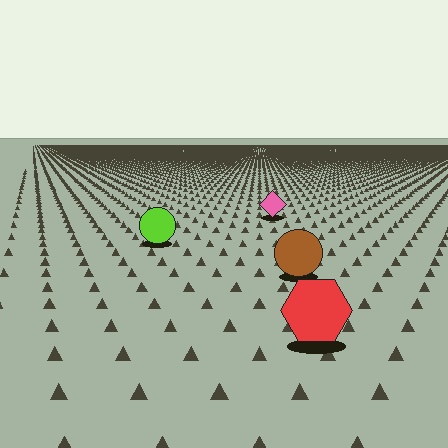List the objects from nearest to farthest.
From nearest to farthest: the red hexagon, the brown circle, the lime circle, the pink diamond.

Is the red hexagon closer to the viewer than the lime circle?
Yes. The red hexagon is closer — you can tell from the texture gradient: the ground texture is coarser near it.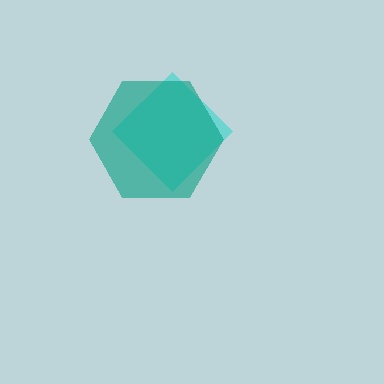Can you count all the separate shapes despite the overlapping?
Yes, there are 2 separate shapes.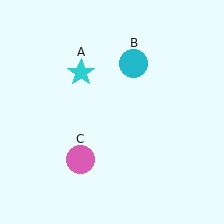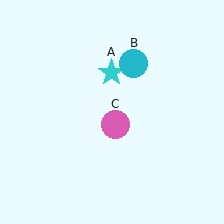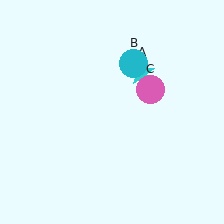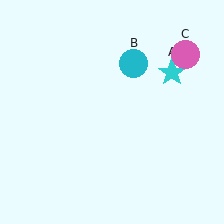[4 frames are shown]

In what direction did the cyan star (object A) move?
The cyan star (object A) moved right.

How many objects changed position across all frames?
2 objects changed position: cyan star (object A), pink circle (object C).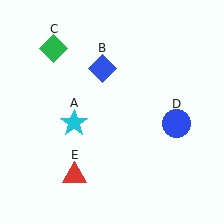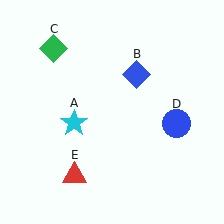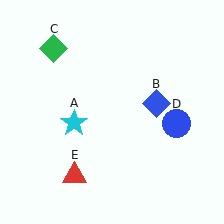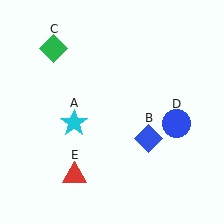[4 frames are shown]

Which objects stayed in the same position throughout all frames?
Cyan star (object A) and green diamond (object C) and blue circle (object D) and red triangle (object E) remained stationary.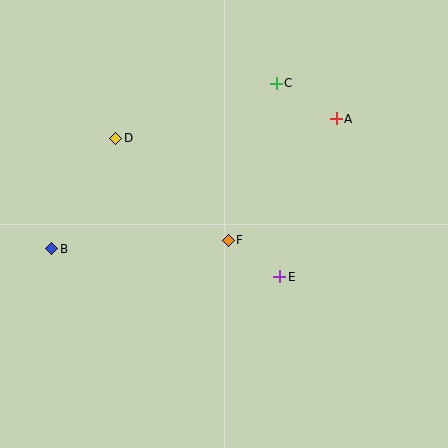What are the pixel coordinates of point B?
Point B is at (52, 249).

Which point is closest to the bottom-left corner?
Point B is closest to the bottom-left corner.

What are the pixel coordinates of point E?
Point E is at (280, 277).